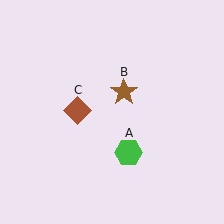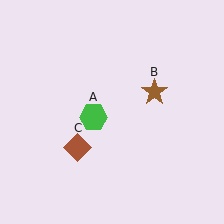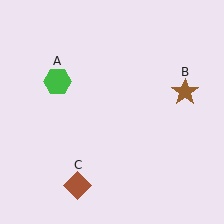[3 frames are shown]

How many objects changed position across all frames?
3 objects changed position: green hexagon (object A), brown star (object B), brown diamond (object C).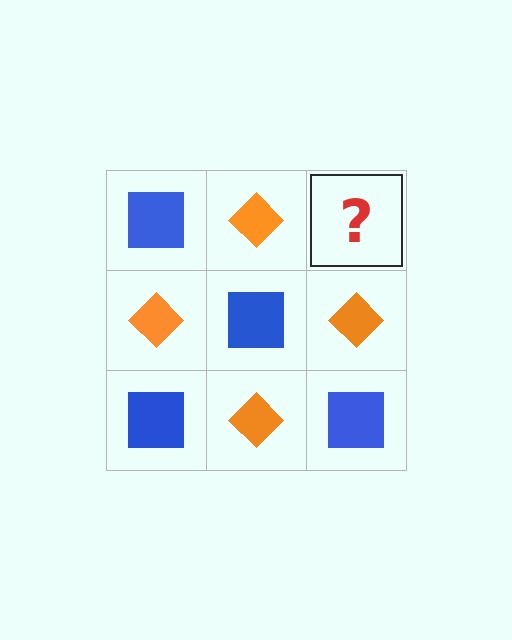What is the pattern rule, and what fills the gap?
The rule is that it alternates blue square and orange diamond in a checkerboard pattern. The gap should be filled with a blue square.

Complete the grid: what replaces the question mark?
The question mark should be replaced with a blue square.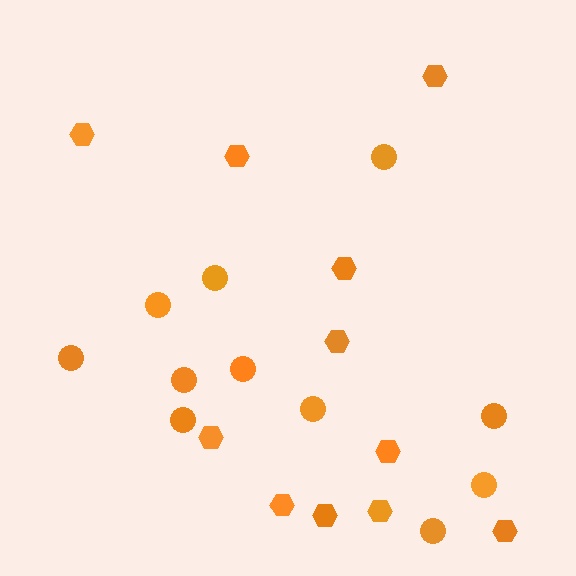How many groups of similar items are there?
There are 2 groups: one group of hexagons (11) and one group of circles (11).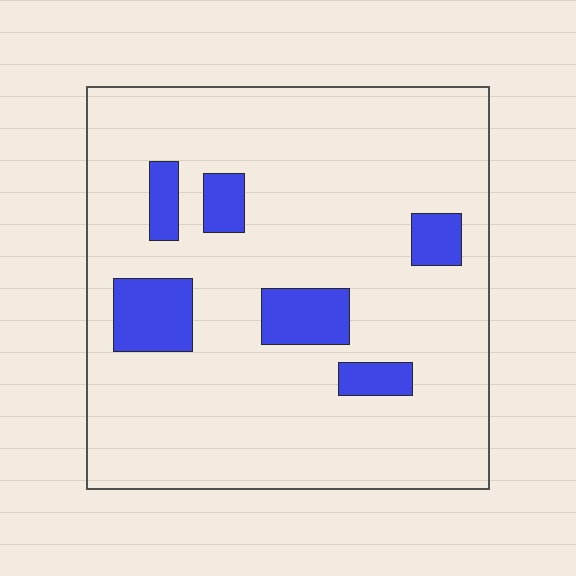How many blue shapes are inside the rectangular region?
6.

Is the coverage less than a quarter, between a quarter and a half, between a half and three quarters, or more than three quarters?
Less than a quarter.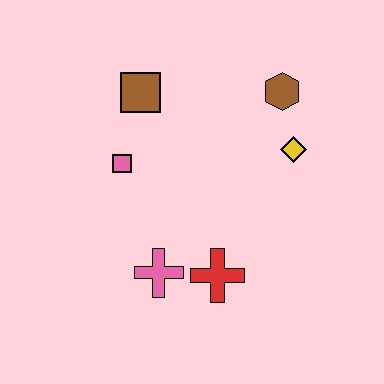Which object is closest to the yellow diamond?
The brown hexagon is closest to the yellow diamond.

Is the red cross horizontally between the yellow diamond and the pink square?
Yes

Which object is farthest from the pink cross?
The brown hexagon is farthest from the pink cross.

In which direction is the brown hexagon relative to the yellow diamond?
The brown hexagon is above the yellow diamond.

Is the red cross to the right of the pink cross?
Yes